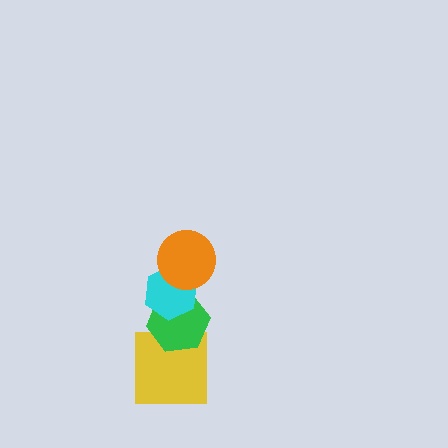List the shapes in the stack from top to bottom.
From top to bottom: the orange circle, the cyan hexagon, the green hexagon, the yellow square.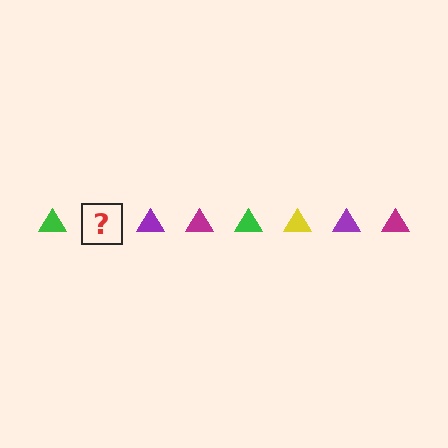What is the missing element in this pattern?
The missing element is a yellow triangle.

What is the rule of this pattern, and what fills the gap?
The rule is that the pattern cycles through green, yellow, purple, magenta triangles. The gap should be filled with a yellow triangle.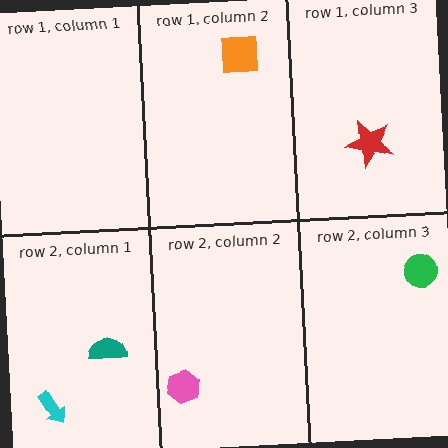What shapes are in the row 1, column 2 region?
The orange square.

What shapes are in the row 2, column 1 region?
The teal semicircle, the cyan arrow.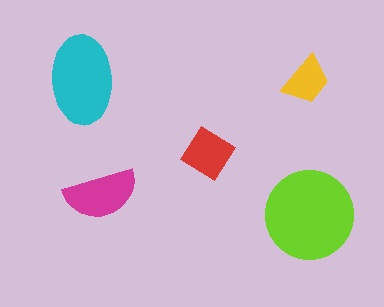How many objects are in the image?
There are 5 objects in the image.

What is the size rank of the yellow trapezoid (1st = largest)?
5th.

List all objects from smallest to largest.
The yellow trapezoid, the red diamond, the magenta semicircle, the cyan ellipse, the lime circle.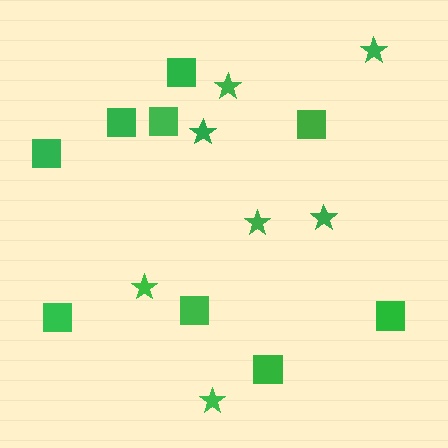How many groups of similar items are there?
There are 2 groups: one group of stars (7) and one group of squares (9).